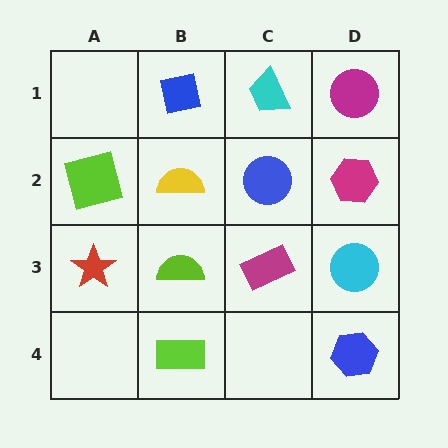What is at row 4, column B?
A lime rectangle.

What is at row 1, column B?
A blue square.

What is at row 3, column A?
A red star.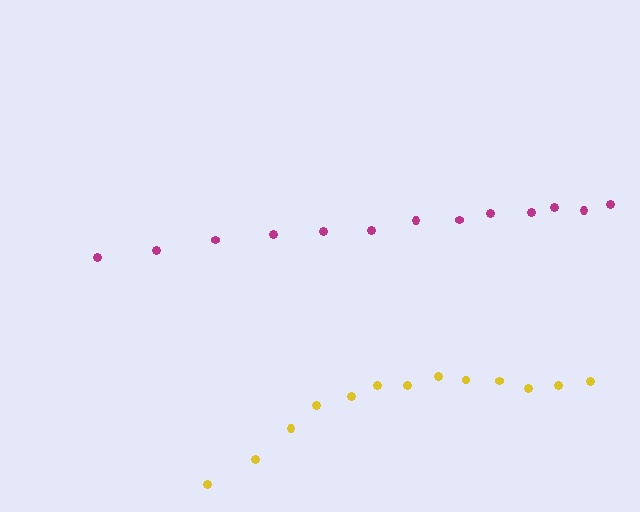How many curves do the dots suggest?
There are 2 distinct paths.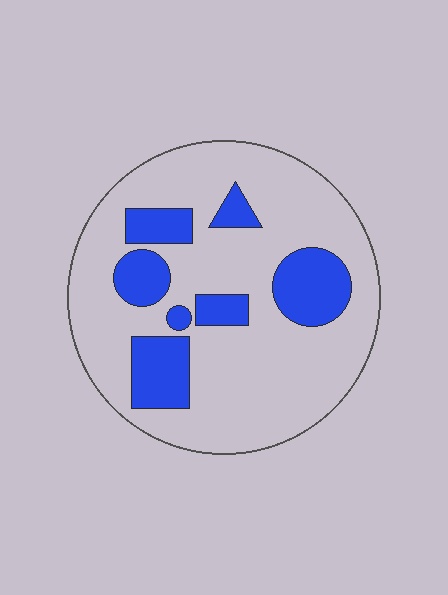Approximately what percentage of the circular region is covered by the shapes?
Approximately 25%.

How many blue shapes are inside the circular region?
7.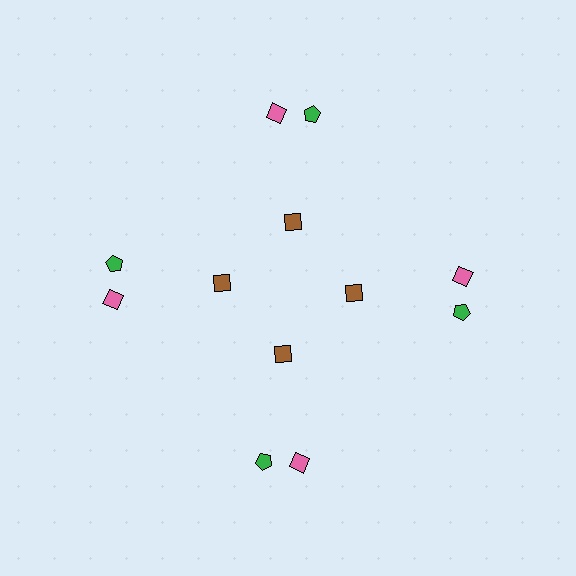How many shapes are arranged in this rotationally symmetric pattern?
There are 12 shapes, arranged in 4 groups of 3.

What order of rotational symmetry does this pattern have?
This pattern has 4-fold rotational symmetry.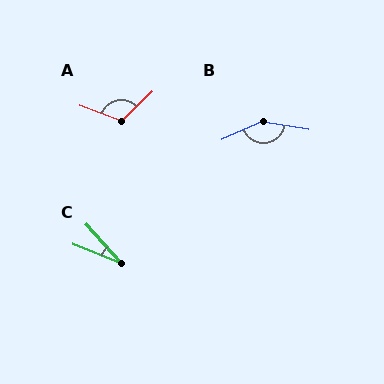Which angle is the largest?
B, at approximately 146 degrees.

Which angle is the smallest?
C, at approximately 27 degrees.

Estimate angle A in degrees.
Approximately 115 degrees.